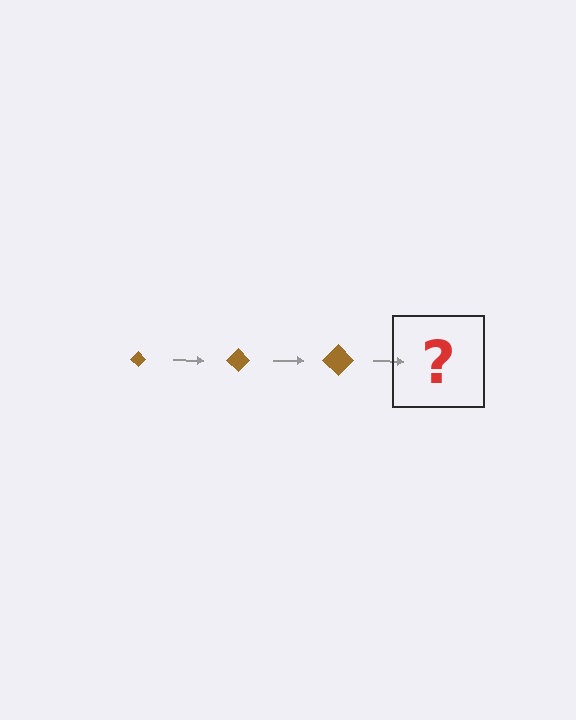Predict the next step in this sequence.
The next step is a brown diamond, larger than the previous one.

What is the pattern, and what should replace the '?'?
The pattern is that the diamond gets progressively larger each step. The '?' should be a brown diamond, larger than the previous one.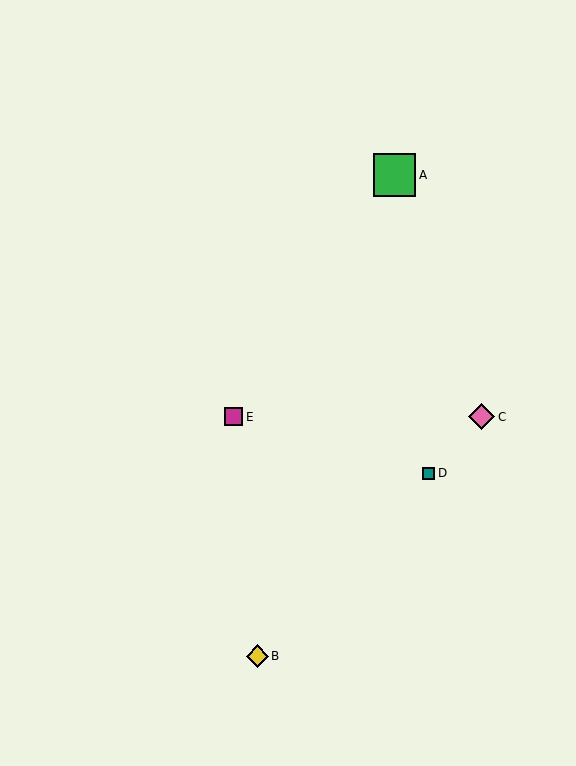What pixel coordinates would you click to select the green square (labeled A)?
Click at (394, 175) to select the green square A.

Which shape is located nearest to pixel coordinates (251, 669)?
The yellow diamond (labeled B) at (257, 656) is nearest to that location.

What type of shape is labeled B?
Shape B is a yellow diamond.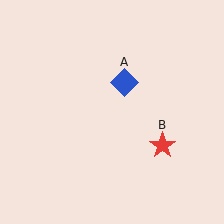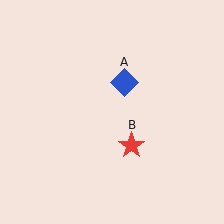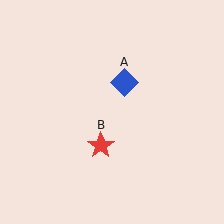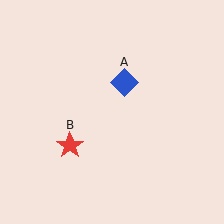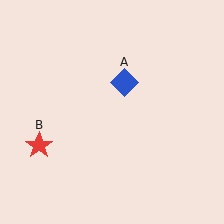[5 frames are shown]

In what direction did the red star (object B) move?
The red star (object B) moved left.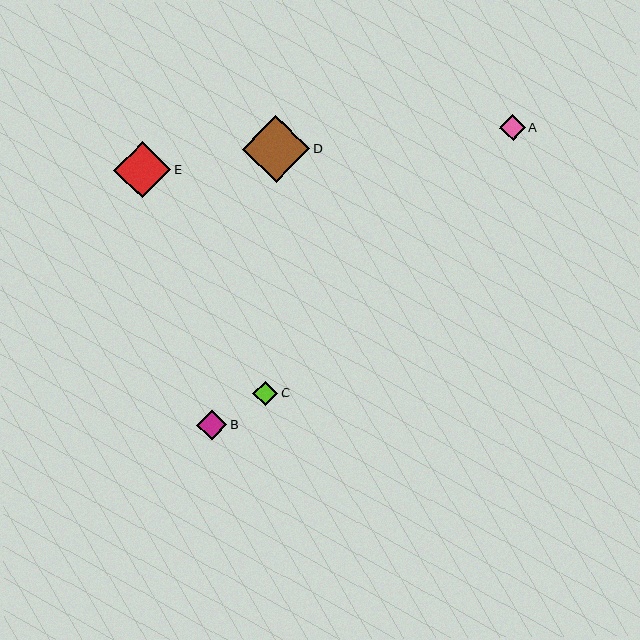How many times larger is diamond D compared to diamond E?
Diamond D is approximately 1.2 times the size of diamond E.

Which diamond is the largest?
Diamond D is the largest with a size of approximately 67 pixels.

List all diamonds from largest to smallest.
From largest to smallest: D, E, B, A, C.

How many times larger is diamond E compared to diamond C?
Diamond E is approximately 2.3 times the size of diamond C.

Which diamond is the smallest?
Diamond C is the smallest with a size of approximately 25 pixels.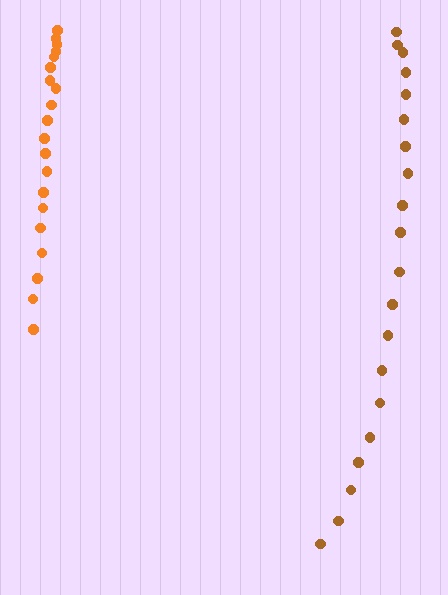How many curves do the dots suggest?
There are 2 distinct paths.